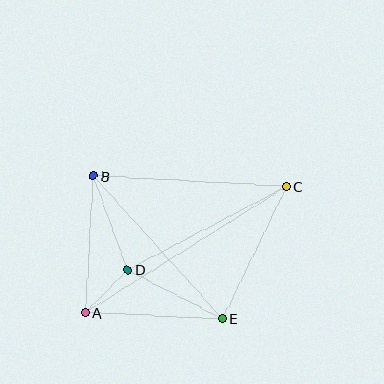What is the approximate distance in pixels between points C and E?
The distance between C and E is approximately 147 pixels.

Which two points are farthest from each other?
Points A and C are farthest from each other.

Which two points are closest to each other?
Points A and D are closest to each other.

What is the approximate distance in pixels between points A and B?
The distance between A and B is approximately 137 pixels.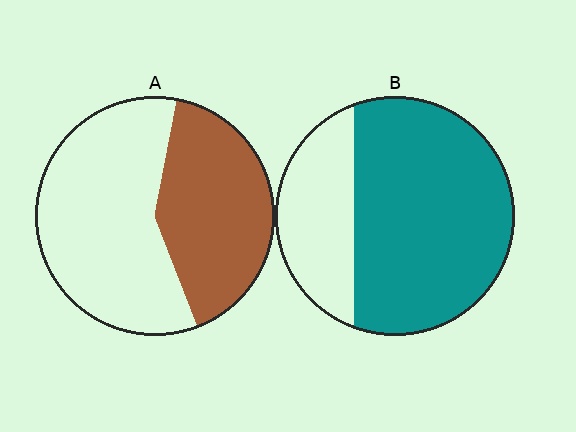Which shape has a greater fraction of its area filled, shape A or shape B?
Shape B.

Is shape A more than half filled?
No.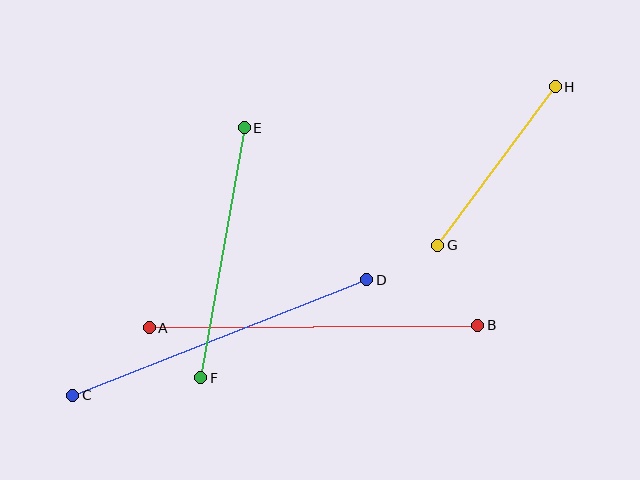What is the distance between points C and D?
The distance is approximately 316 pixels.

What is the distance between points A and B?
The distance is approximately 329 pixels.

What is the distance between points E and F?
The distance is approximately 254 pixels.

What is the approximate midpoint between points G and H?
The midpoint is at approximately (497, 166) pixels.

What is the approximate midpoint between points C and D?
The midpoint is at approximately (220, 337) pixels.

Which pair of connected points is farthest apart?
Points A and B are farthest apart.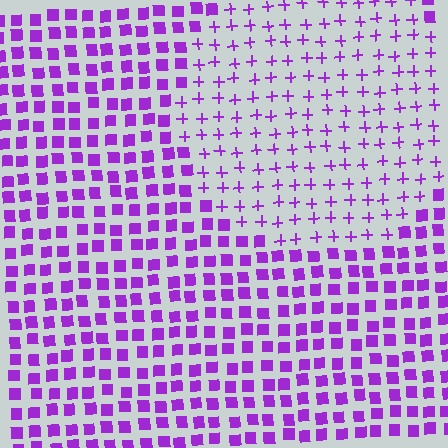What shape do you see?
I see a circle.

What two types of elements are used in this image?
The image uses plus signs inside the circle region and squares outside it.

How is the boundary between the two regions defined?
The boundary is defined by a change in element shape: plus signs inside vs. squares outside. All elements share the same color and spacing.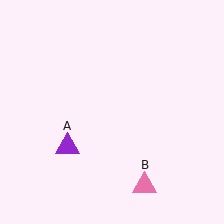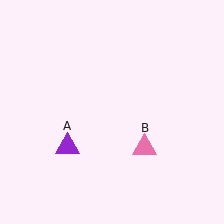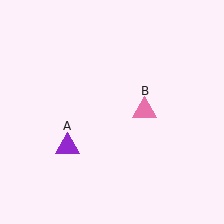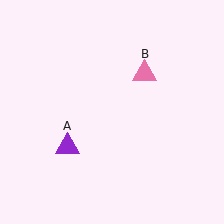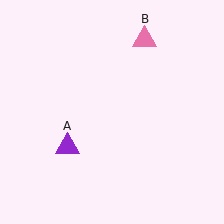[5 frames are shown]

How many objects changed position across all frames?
1 object changed position: pink triangle (object B).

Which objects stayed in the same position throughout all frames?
Purple triangle (object A) remained stationary.